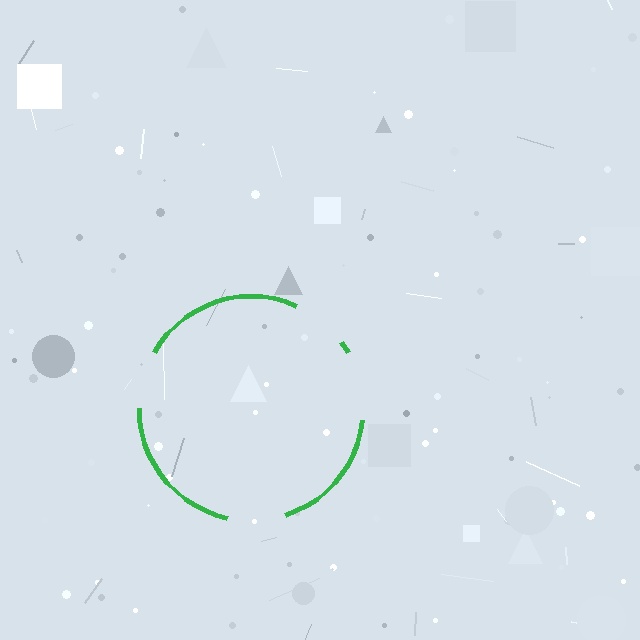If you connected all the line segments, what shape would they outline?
They would outline a circle.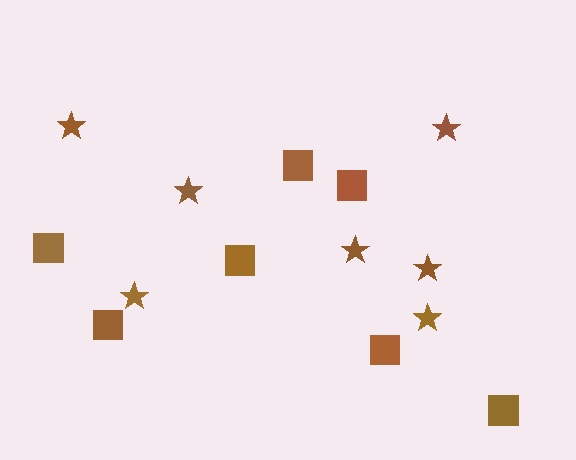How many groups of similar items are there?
There are 2 groups: one group of squares (7) and one group of stars (7).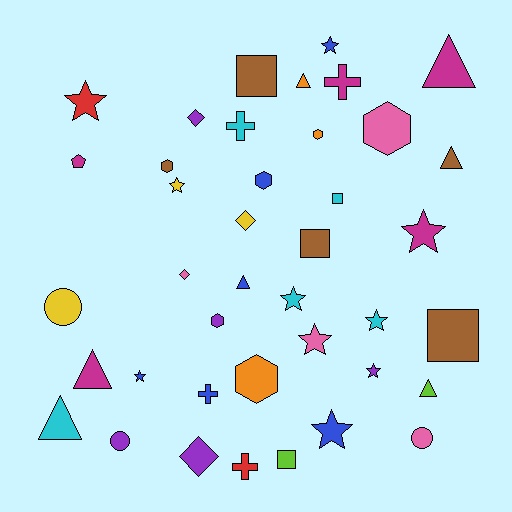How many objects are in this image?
There are 40 objects.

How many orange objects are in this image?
There are 3 orange objects.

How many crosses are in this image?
There are 4 crosses.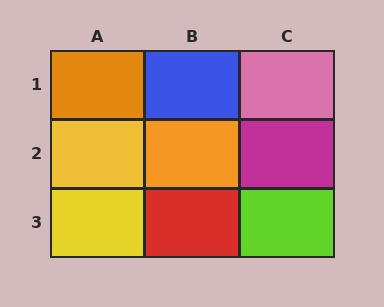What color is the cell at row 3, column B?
Red.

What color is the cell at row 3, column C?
Lime.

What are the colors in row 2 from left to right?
Yellow, orange, magenta.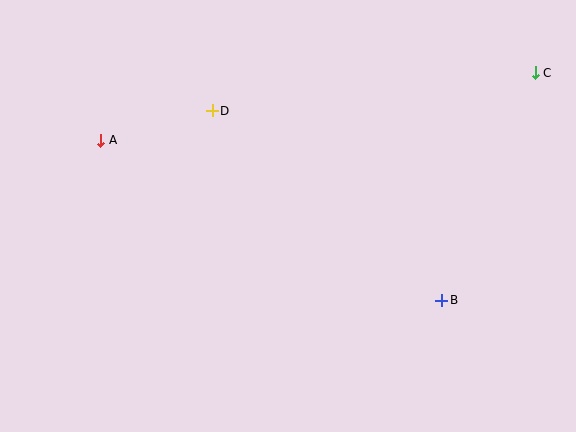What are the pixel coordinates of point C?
Point C is at (535, 73).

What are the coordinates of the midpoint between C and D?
The midpoint between C and D is at (374, 92).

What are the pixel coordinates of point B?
Point B is at (442, 300).